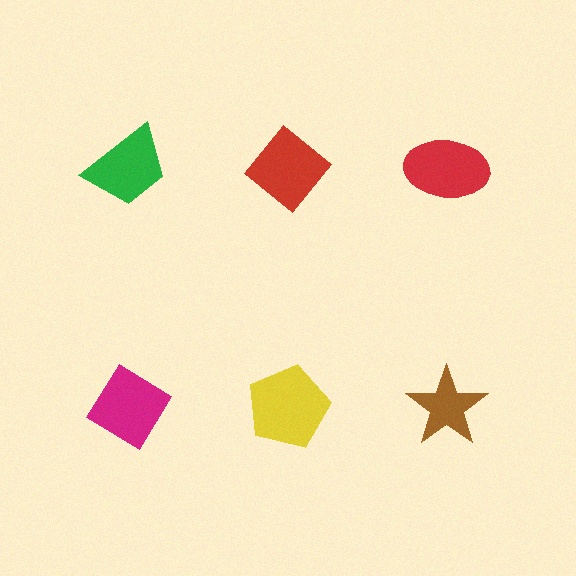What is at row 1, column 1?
A green trapezoid.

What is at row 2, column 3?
A brown star.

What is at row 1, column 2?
A red diamond.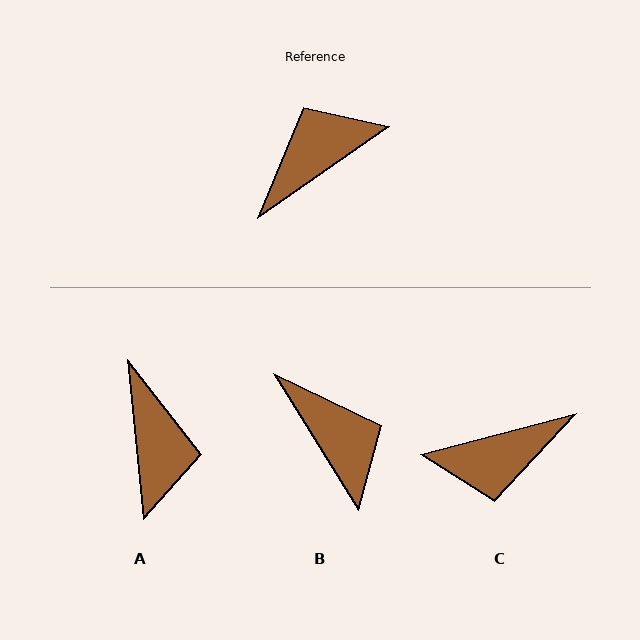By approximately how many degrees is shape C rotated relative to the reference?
Approximately 160 degrees counter-clockwise.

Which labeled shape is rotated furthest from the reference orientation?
C, about 160 degrees away.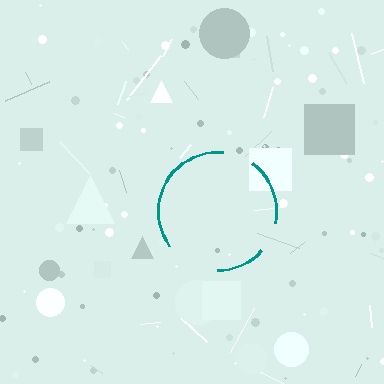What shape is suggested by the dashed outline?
The dashed outline suggests a circle.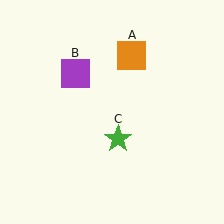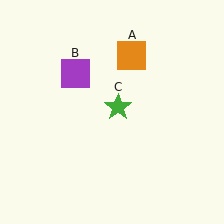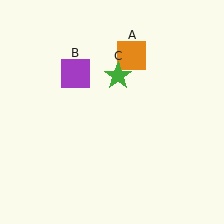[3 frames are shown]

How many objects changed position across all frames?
1 object changed position: green star (object C).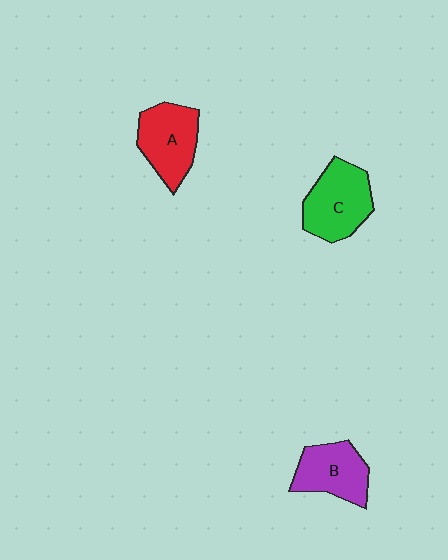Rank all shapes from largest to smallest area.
From largest to smallest: C (green), A (red), B (purple).